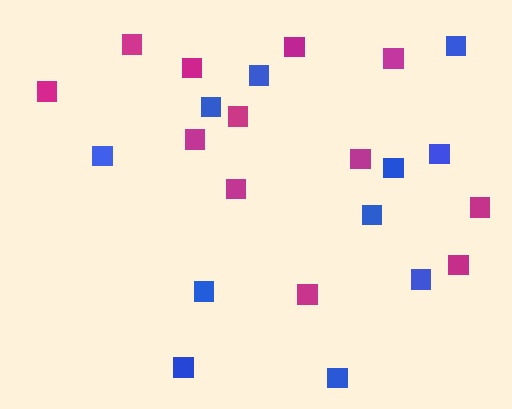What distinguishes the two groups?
There are 2 groups: one group of magenta squares (12) and one group of blue squares (11).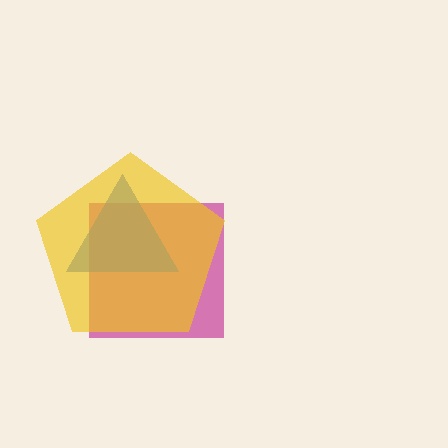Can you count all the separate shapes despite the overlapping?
Yes, there are 3 separate shapes.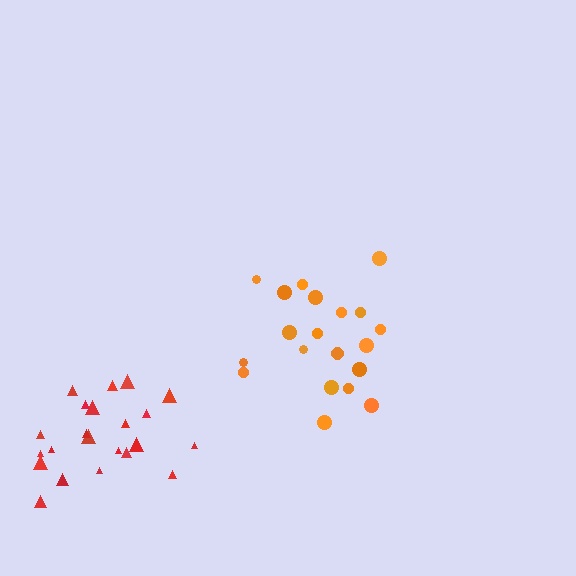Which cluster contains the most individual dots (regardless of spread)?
Red (23).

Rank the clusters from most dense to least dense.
red, orange.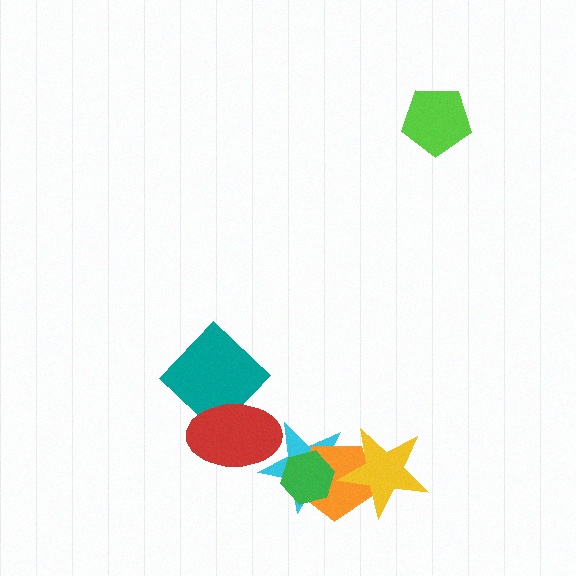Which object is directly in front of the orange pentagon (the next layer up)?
The green hexagon is directly in front of the orange pentagon.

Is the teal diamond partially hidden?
Yes, it is partially covered by another shape.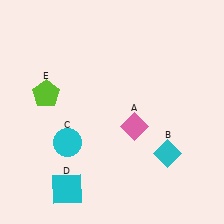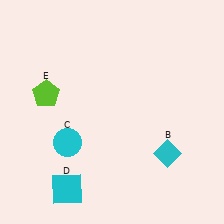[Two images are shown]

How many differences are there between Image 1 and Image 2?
There is 1 difference between the two images.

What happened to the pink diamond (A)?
The pink diamond (A) was removed in Image 2. It was in the bottom-right area of Image 1.